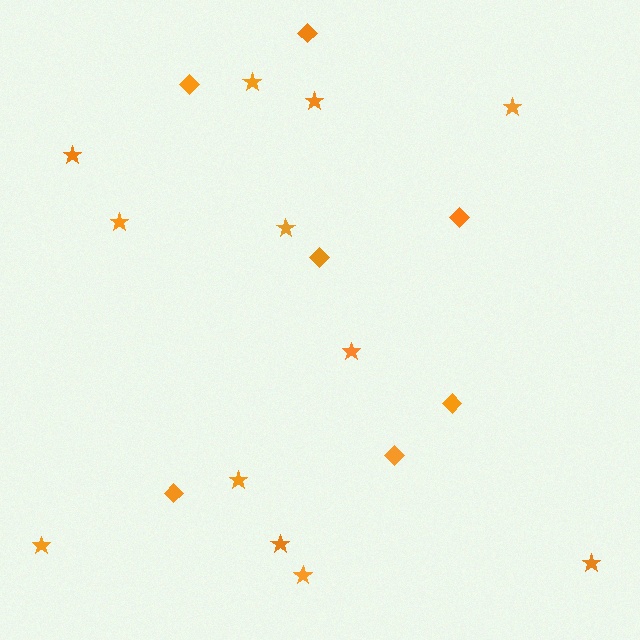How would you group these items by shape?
There are 2 groups: one group of diamonds (7) and one group of stars (12).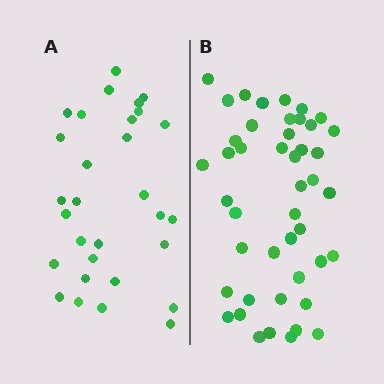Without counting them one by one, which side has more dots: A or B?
Region B (the right region) has more dots.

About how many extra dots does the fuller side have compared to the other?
Region B has approximately 15 more dots than region A.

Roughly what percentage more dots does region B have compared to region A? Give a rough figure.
About 50% more.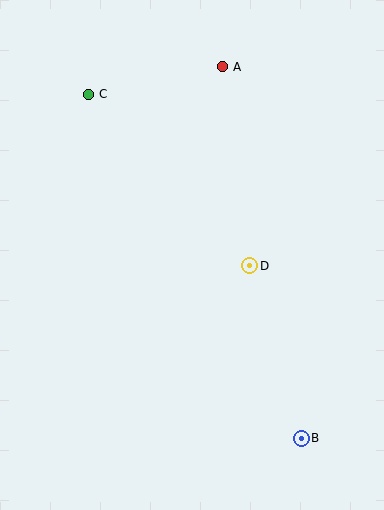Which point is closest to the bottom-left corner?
Point B is closest to the bottom-left corner.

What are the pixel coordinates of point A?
Point A is at (223, 67).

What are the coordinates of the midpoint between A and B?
The midpoint between A and B is at (262, 252).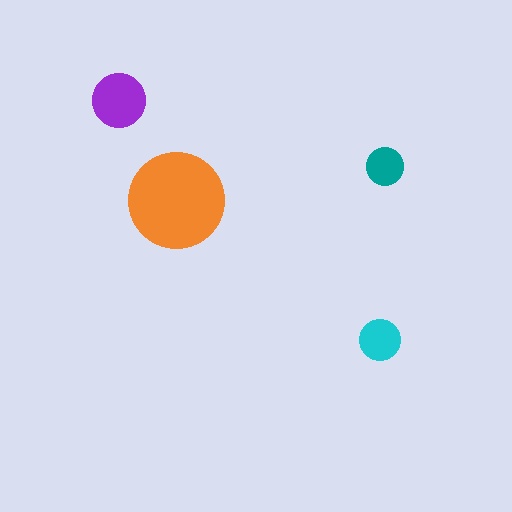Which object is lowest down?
The cyan circle is bottommost.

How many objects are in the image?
There are 4 objects in the image.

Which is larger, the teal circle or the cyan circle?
The cyan one.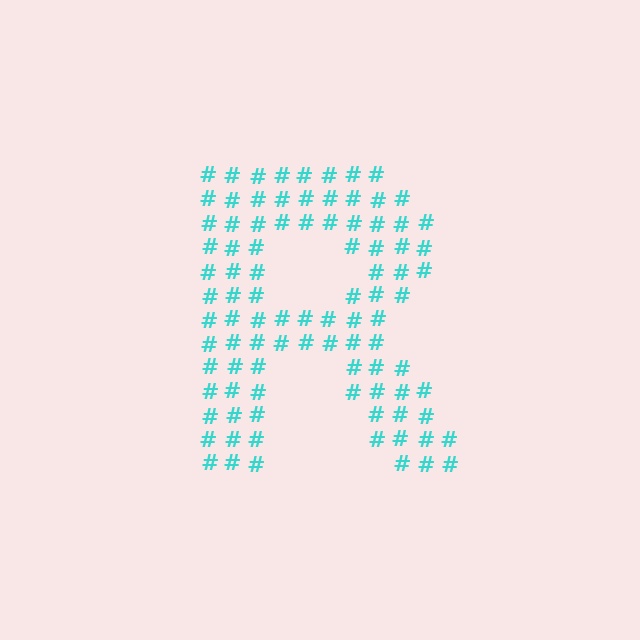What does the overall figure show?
The overall figure shows the letter R.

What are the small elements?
The small elements are hash symbols.